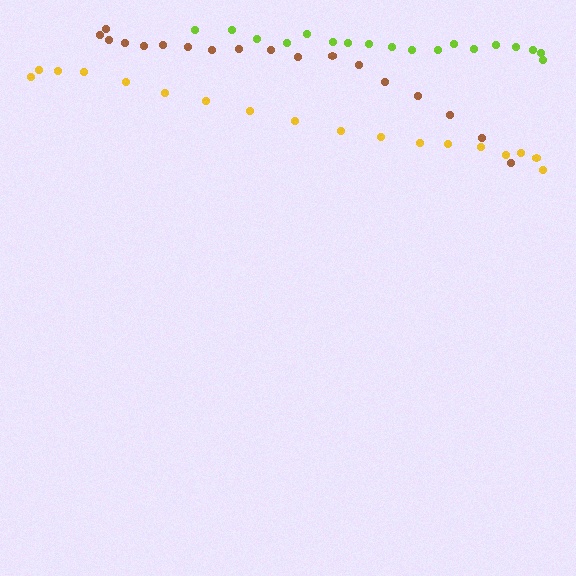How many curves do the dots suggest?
There are 3 distinct paths.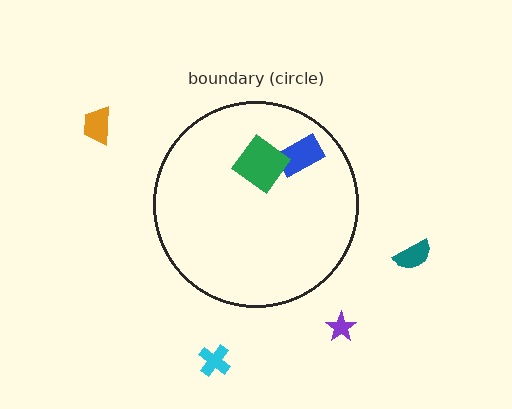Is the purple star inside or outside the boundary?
Outside.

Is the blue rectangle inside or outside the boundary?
Inside.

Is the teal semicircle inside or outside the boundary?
Outside.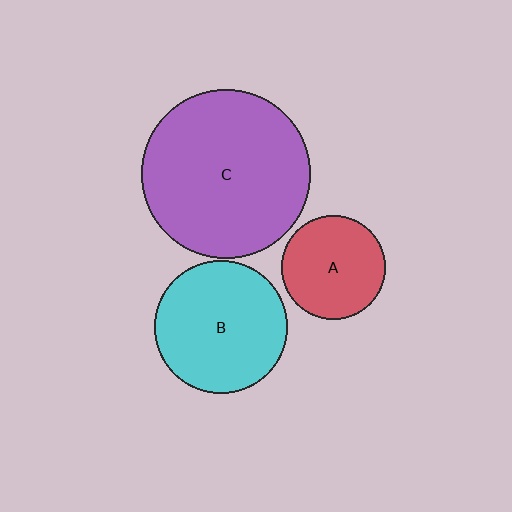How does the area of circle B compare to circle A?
Approximately 1.6 times.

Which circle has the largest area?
Circle C (purple).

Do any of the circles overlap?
No, none of the circles overlap.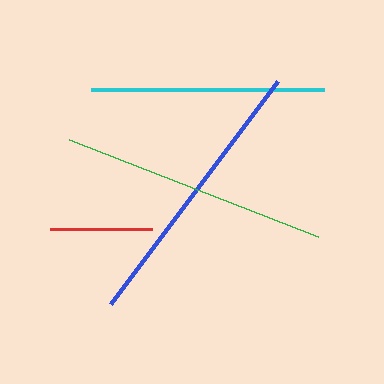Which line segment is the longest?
The blue line is the longest at approximately 279 pixels.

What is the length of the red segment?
The red segment is approximately 102 pixels long.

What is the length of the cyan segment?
The cyan segment is approximately 233 pixels long.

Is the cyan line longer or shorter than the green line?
The green line is longer than the cyan line.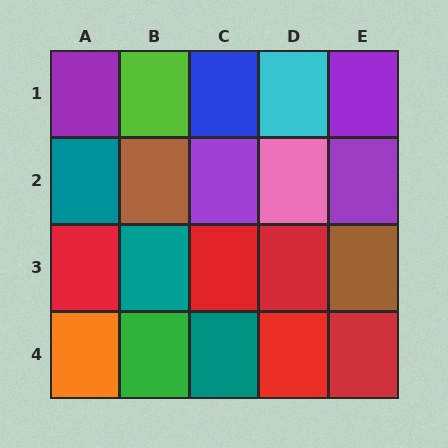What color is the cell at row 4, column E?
Red.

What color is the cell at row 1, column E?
Purple.